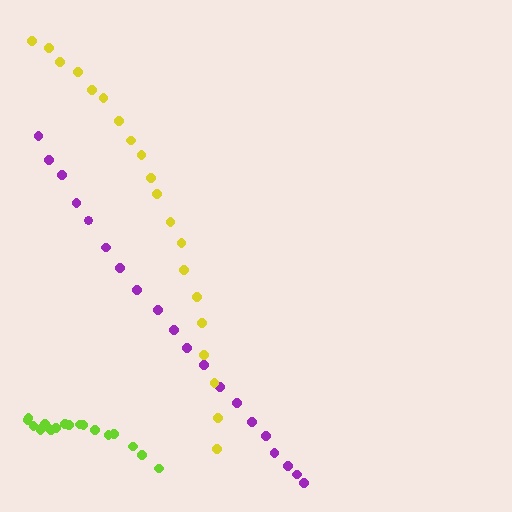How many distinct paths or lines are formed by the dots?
There are 3 distinct paths.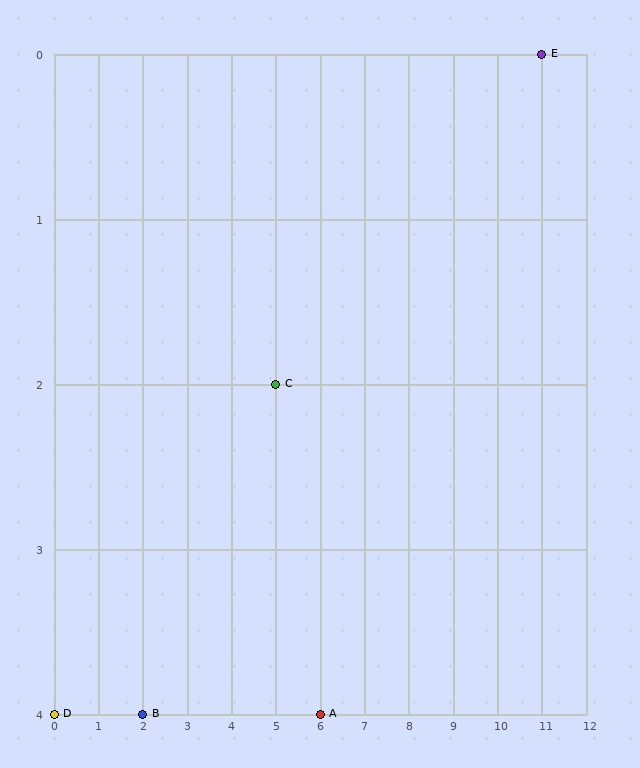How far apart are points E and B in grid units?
Points E and B are 9 columns and 4 rows apart (about 9.8 grid units diagonally).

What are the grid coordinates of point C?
Point C is at grid coordinates (5, 2).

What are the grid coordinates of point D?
Point D is at grid coordinates (0, 4).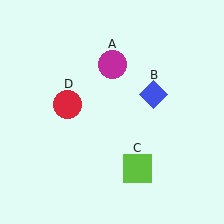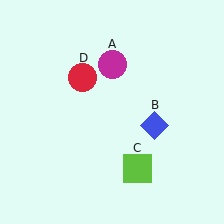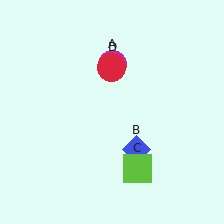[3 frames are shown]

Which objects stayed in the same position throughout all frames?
Magenta circle (object A) and lime square (object C) remained stationary.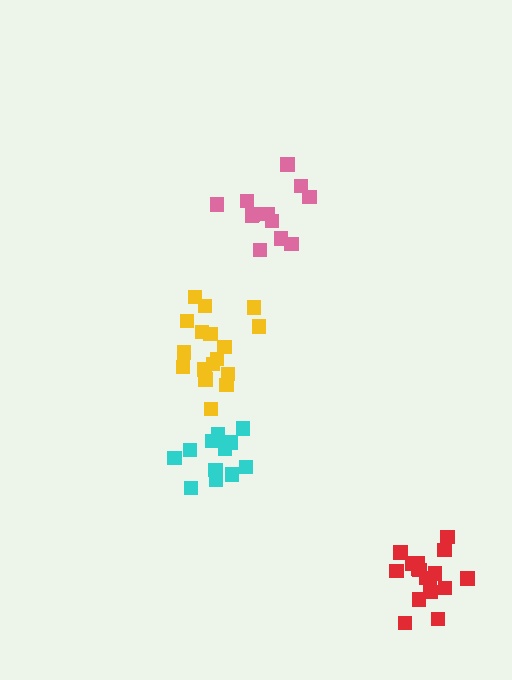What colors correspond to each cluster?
The clusters are colored: cyan, red, pink, yellow.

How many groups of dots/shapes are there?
There are 4 groups.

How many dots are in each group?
Group 1: 12 dots, Group 2: 17 dots, Group 3: 13 dots, Group 4: 17 dots (59 total).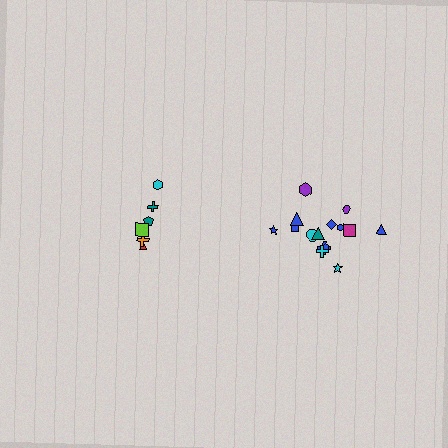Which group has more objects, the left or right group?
The right group.